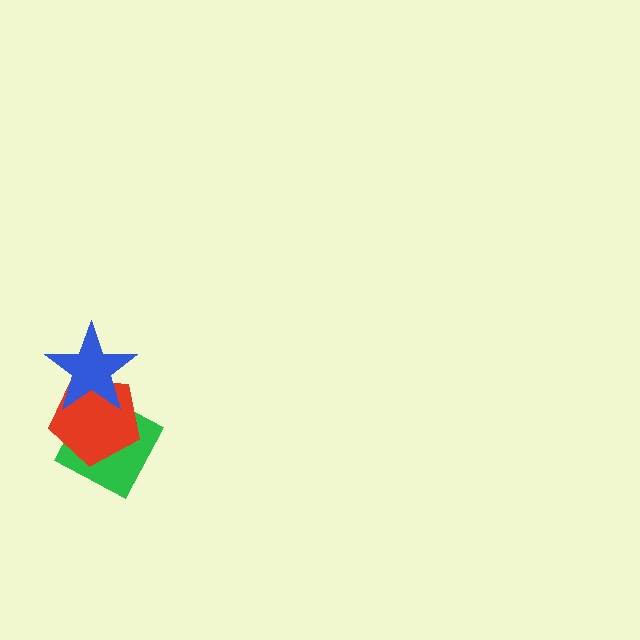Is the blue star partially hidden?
No, no other shape covers it.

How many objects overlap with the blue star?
2 objects overlap with the blue star.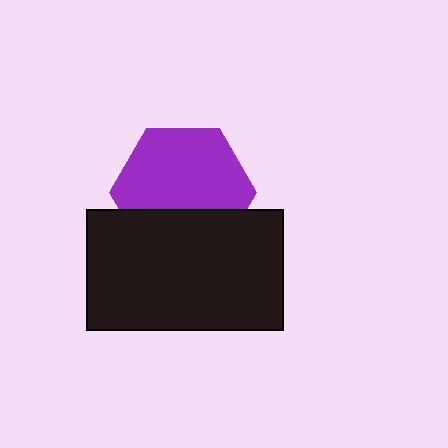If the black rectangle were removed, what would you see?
You would see the complete purple hexagon.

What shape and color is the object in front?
The object in front is a black rectangle.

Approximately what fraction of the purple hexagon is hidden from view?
Roughly 34% of the purple hexagon is hidden behind the black rectangle.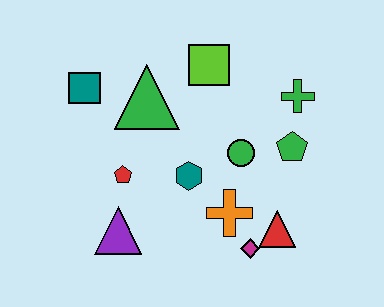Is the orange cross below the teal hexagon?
Yes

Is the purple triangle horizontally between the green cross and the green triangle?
No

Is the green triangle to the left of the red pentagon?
No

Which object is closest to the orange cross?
The magenta diamond is closest to the orange cross.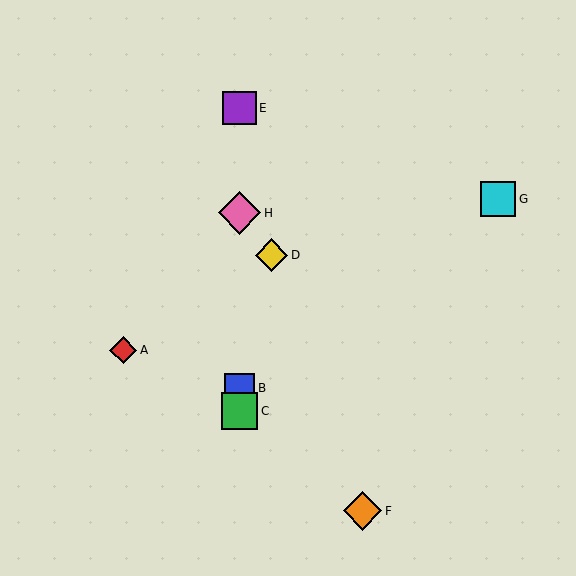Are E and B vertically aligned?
Yes, both are at x≈240.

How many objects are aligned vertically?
4 objects (B, C, E, H) are aligned vertically.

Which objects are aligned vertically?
Objects B, C, E, H are aligned vertically.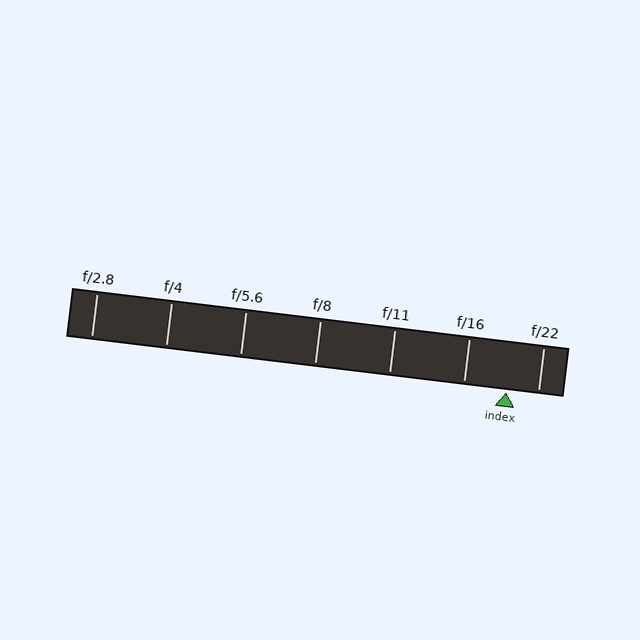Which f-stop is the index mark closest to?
The index mark is closest to f/22.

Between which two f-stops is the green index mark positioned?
The index mark is between f/16 and f/22.